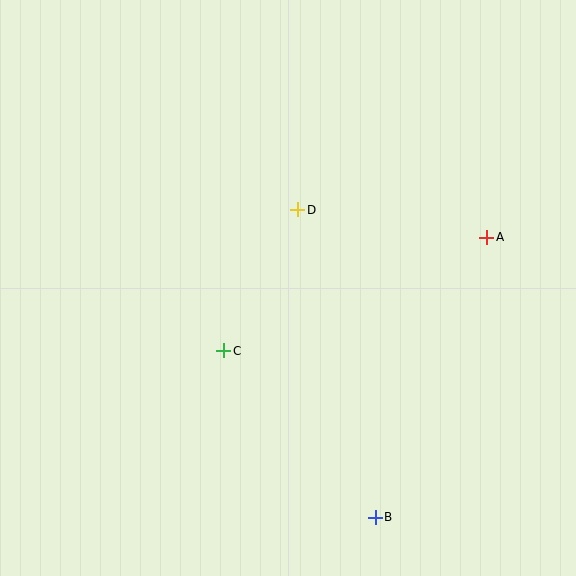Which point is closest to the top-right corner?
Point A is closest to the top-right corner.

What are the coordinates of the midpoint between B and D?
The midpoint between B and D is at (336, 363).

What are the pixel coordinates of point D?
Point D is at (298, 210).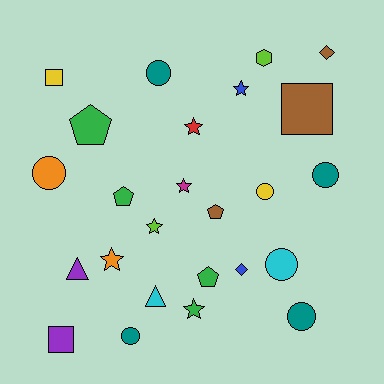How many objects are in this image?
There are 25 objects.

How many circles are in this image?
There are 7 circles.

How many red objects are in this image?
There is 1 red object.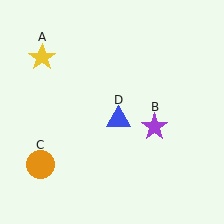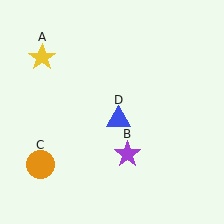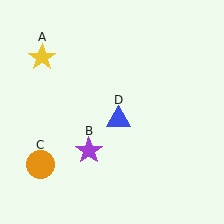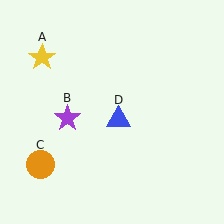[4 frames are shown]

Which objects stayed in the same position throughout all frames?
Yellow star (object A) and orange circle (object C) and blue triangle (object D) remained stationary.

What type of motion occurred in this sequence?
The purple star (object B) rotated clockwise around the center of the scene.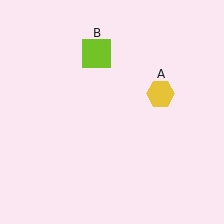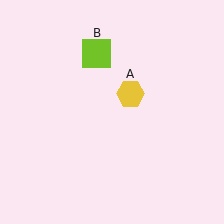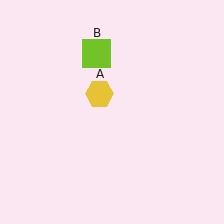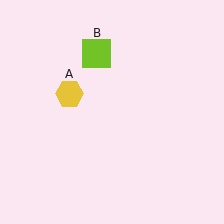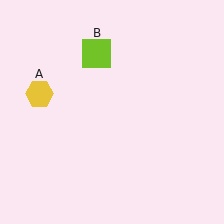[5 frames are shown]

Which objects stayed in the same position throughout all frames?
Lime square (object B) remained stationary.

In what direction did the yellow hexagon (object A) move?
The yellow hexagon (object A) moved left.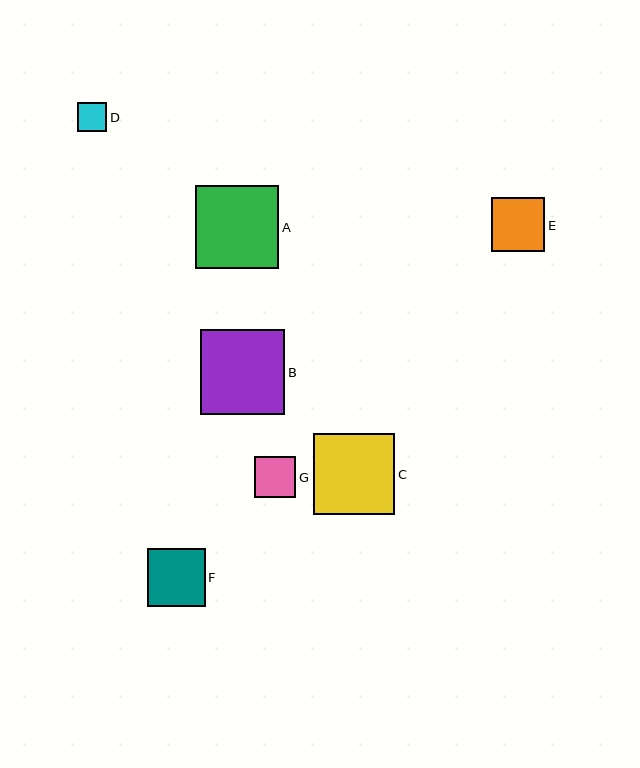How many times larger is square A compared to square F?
Square A is approximately 1.4 times the size of square F.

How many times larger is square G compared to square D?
Square G is approximately 1.4 times the size of square D.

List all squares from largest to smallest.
From largest to smallest: B, A, C, F, E, G, D.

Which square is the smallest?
Square D is the smallest with a size of approximately 29 pixels.